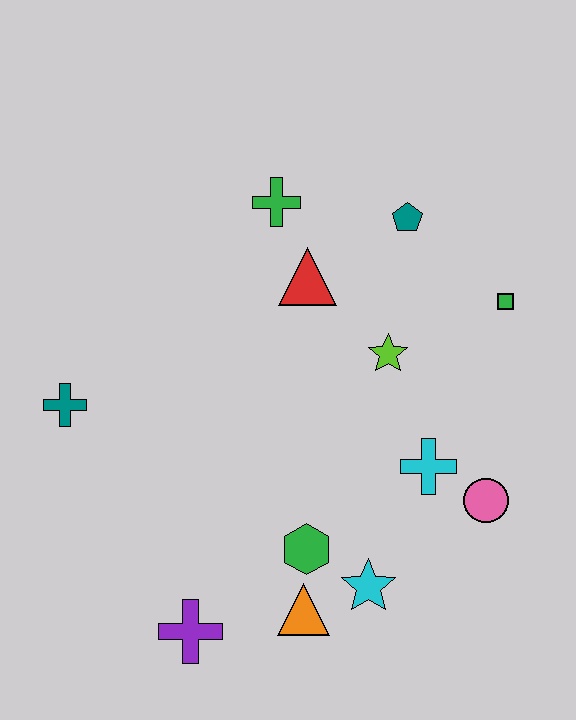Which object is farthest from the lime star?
The purple cross is farthest from the lime star.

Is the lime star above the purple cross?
Yes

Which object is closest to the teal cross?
The purple cross is closest to the teal cross.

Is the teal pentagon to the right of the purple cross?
Yes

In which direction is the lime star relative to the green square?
The lime star is to the left of the green square.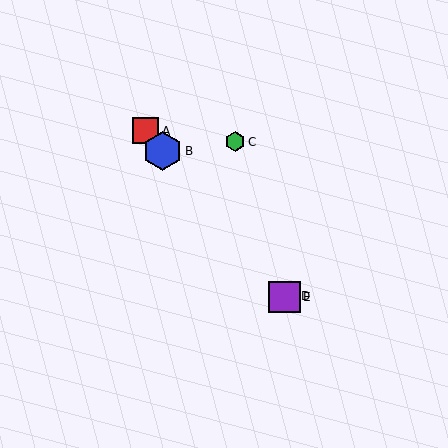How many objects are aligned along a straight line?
4 objects (A, B, D, E) are aligned along a straight line.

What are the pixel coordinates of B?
Object B is at (162, 151).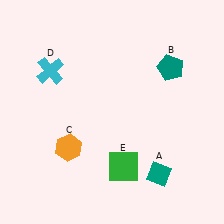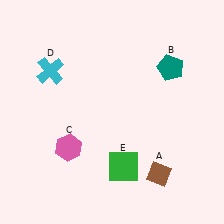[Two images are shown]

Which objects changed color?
A changed from teal to brown. C changed from orange to pink.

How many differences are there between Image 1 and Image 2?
There are 2 differences between the two images.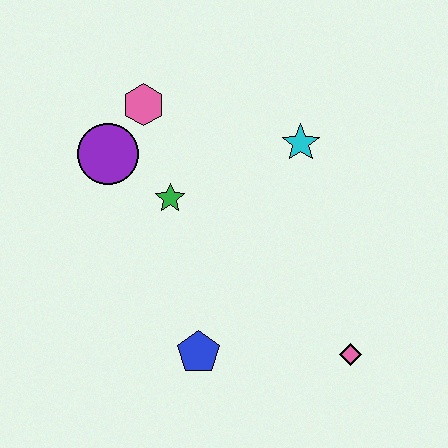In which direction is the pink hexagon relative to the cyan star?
The pink hexagon is to the left of the cyan star.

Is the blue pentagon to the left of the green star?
No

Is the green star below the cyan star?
Yes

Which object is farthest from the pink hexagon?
The pink diamond is farthest from the pink hexagon.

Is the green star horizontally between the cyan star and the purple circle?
Yes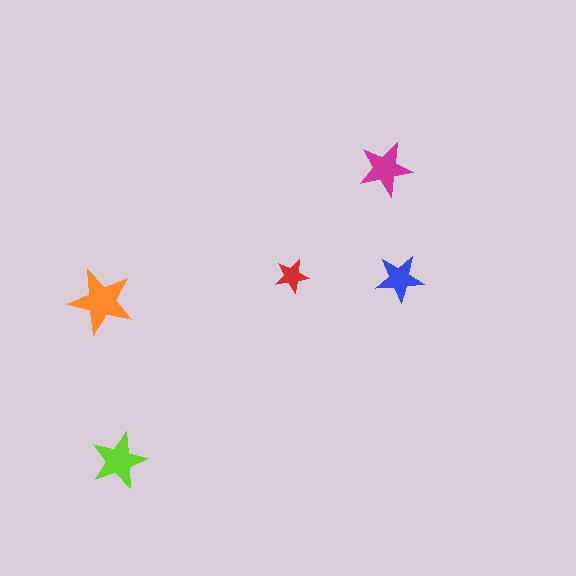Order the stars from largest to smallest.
the orange one, the lime one, the magenta one, the blue one, the red one.